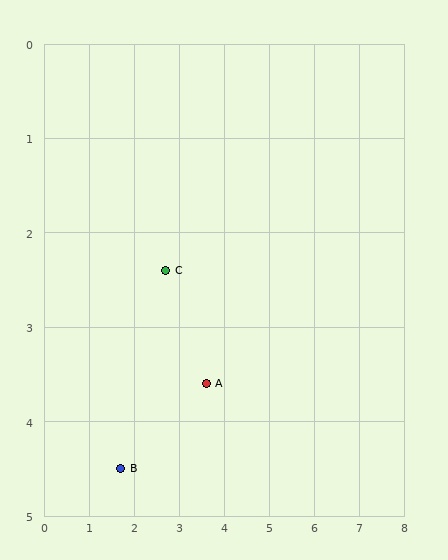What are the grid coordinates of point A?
Point A is at approximately (3.6, 3.6).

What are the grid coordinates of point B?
Point B is at approximately (1.7, 4.5).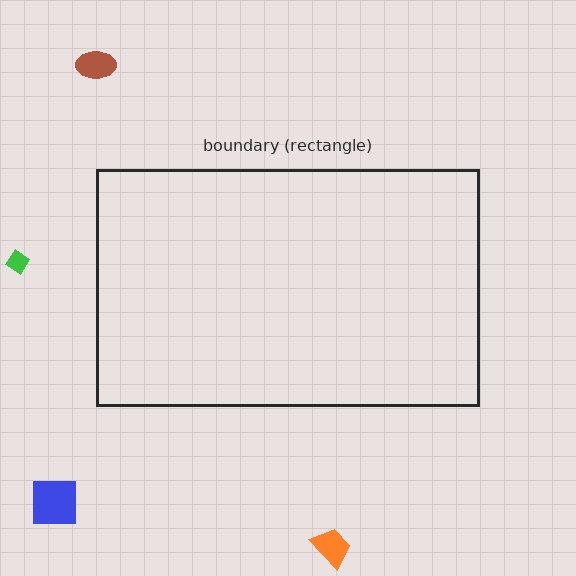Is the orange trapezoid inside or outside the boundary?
Outside.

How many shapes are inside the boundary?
0 inside, 4 outside.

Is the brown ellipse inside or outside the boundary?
Outside.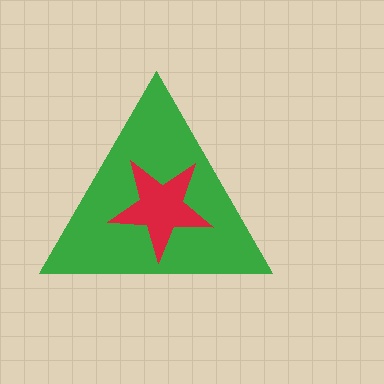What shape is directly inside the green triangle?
The red star.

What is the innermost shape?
The red star.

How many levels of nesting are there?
2.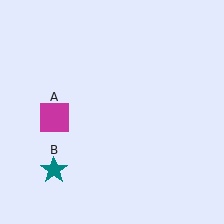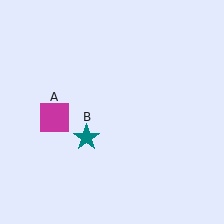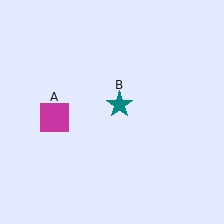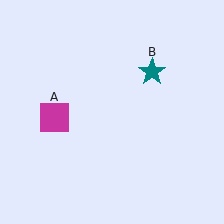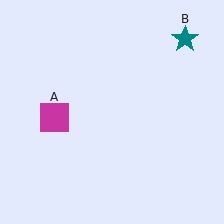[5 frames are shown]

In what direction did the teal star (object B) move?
The teal star (object B) moved up and to the right.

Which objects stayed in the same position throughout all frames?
Magenta square (object A) remained stationary.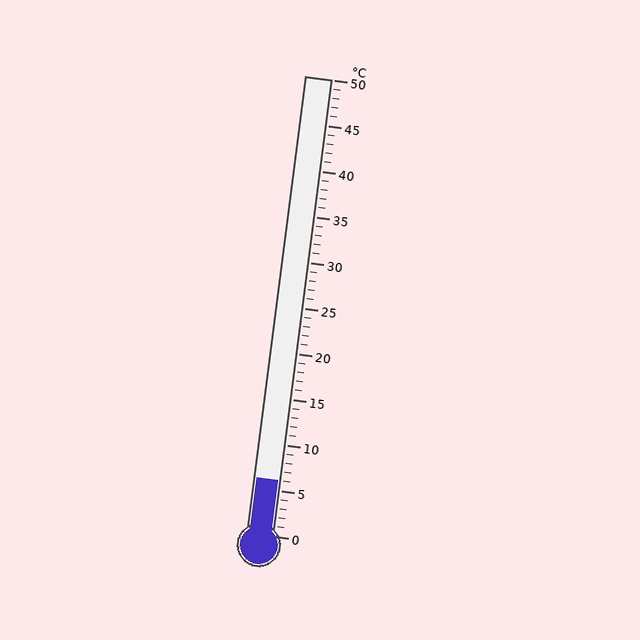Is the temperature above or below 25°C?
The temperature is below 25°C.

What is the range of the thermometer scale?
The thermometer scale ranges from 0°C to 50°C.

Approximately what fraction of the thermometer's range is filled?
The thermometer is filled to approximately 10% of its range.